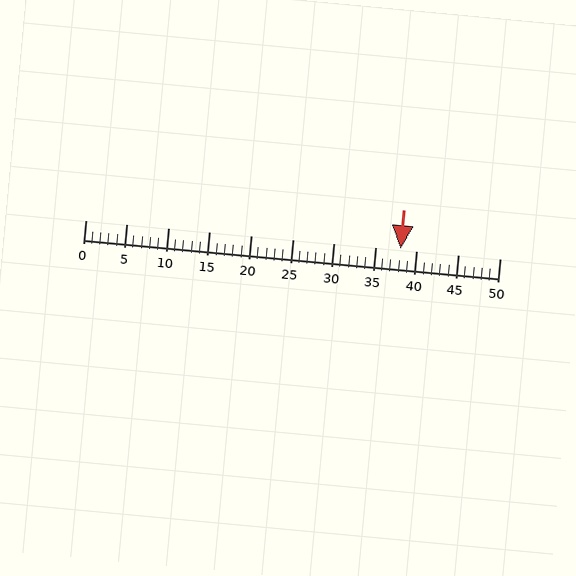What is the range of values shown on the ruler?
The ruler shows values from 0 to 50.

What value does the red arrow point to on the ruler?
The red arrow points to approximately 38.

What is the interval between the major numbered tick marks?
The major tick marks are spaced 5 units apart.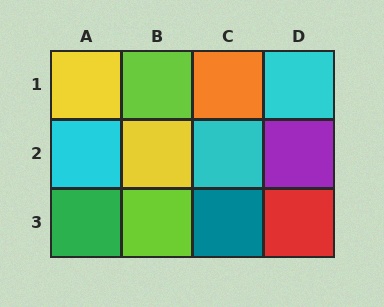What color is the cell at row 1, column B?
Lime.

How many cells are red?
1 cell is red.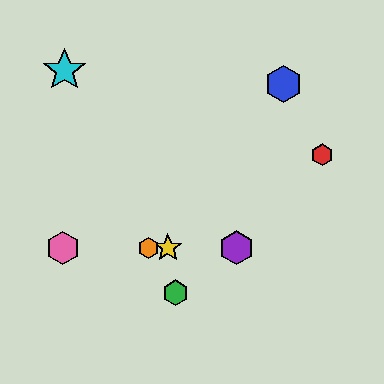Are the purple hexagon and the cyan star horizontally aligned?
No, the purple hexagon is at y≈248 and the cyan star is at y≈70.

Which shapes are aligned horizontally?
The yellow star, the purple hexagon, the orange hexagon, the pink hexagon are aligned horizontally.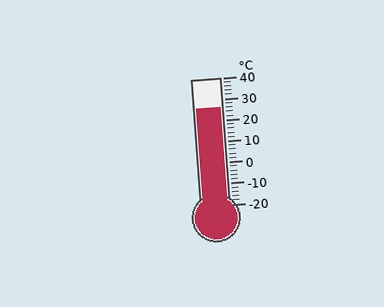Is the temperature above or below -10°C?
The temperature is above -10°C.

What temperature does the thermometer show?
The thermometer shows approximately 26°C.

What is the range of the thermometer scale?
The thermometer scale ranges from -20°C to 40°C.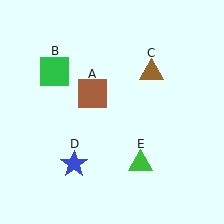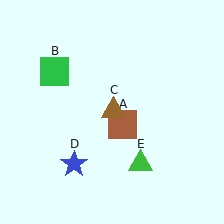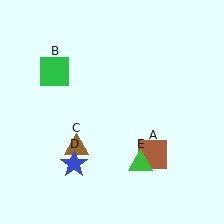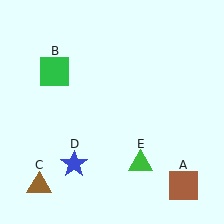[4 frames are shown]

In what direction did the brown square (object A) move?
The brown square (object A) moved down and to the right.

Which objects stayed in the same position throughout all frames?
Green square (object B) and blue star (object D) and green triangle (object E) remained stationary.